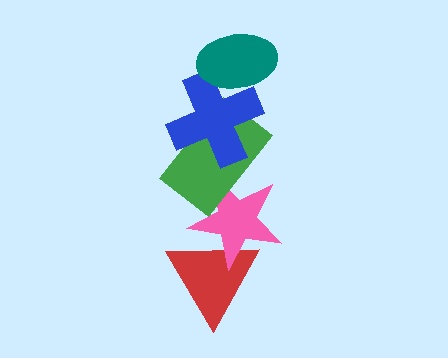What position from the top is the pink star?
The pink star is 4th from the top.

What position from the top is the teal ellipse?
The teal ellipse is 1st from the top.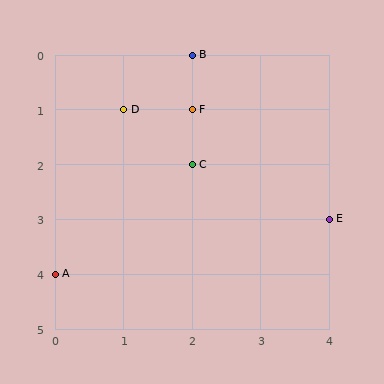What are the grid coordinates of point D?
Point D is at grid coordinates (1, 1).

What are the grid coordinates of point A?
Point A is at grid coordinates (0, 4).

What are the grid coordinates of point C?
Point C is at grid coordinates (2, 2).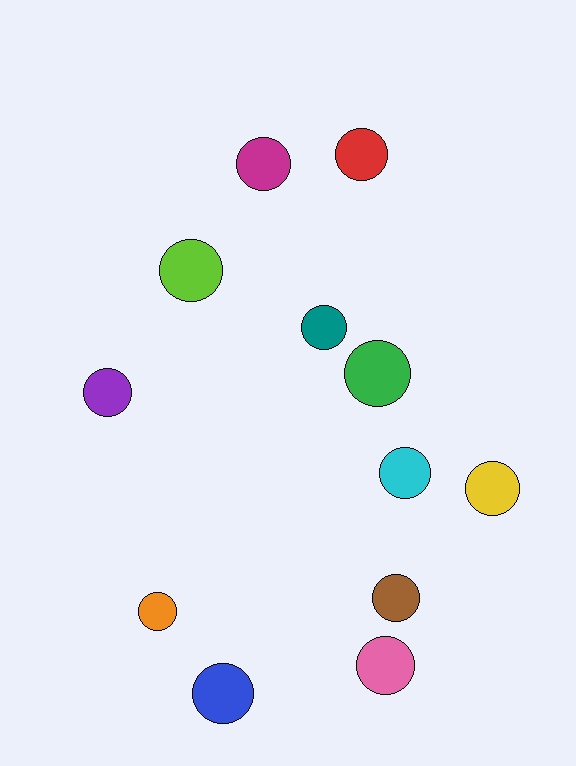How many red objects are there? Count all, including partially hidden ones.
There is 1 red object.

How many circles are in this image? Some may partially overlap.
There are 12 circles.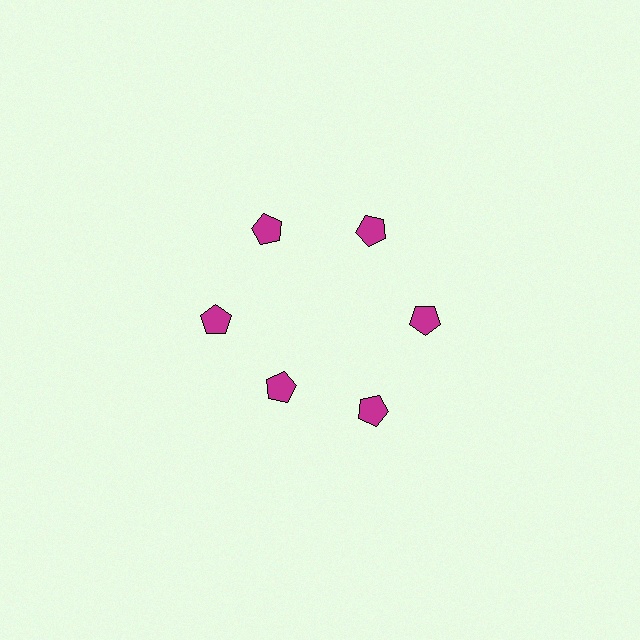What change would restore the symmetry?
The symmetry would be restored by moving it outward, back onto the ring so that all 6 pentagons sit at equal angles and equal distance from the center.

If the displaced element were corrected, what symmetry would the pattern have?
It would have 6-fold rotational symmetry — the pattern would map onto itself every 60 degrees.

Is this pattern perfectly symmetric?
No. The 6 magenta pentagons are arranged in a ring, but one element near the 7 o'clock position is pulled inward toward the center, breaking the 6-fold rotational symmetry.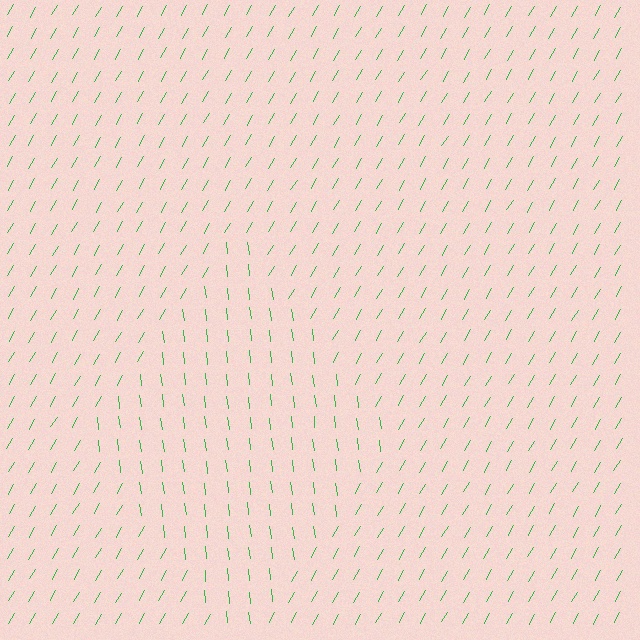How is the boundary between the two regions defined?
The boundary is defined purely by a change in line orientation (approximately 37 degrees difference). All lines are the same color and thickness.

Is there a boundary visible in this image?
Yes, there is a texture boundary formed by a change in line orientation.